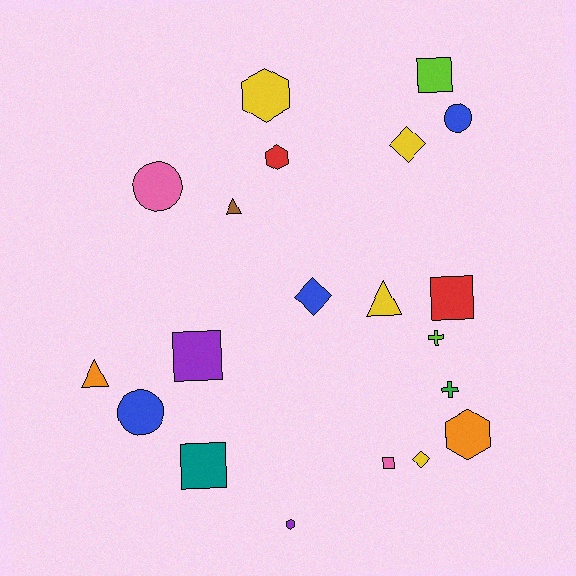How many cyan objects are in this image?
There are no cyan objects.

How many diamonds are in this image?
There are 3 diamonds.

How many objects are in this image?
There are 20 objects.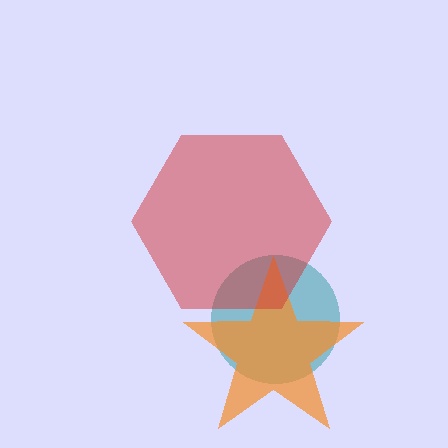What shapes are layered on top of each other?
The layered shapes are: a teal circle, an orange star, a red hexagon.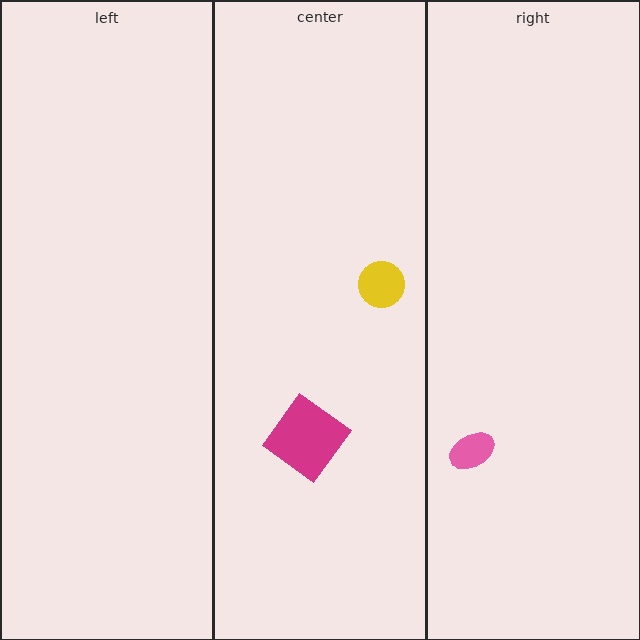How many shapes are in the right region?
1.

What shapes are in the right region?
The pink ellipse.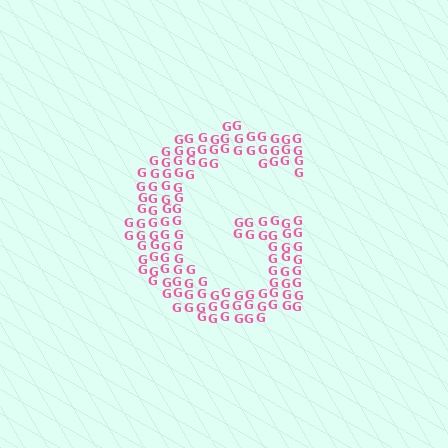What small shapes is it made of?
It is made of small letter G's.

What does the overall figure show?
The overall figure shows the letter G.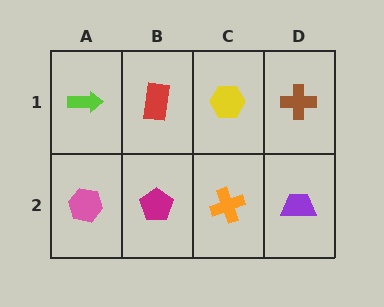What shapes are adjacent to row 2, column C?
A yellow hexagon (row 1, column C), a magenta pentagon (row 2, column B), a purple trapezoid (row 2, column D).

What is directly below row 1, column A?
A pink hexagon.